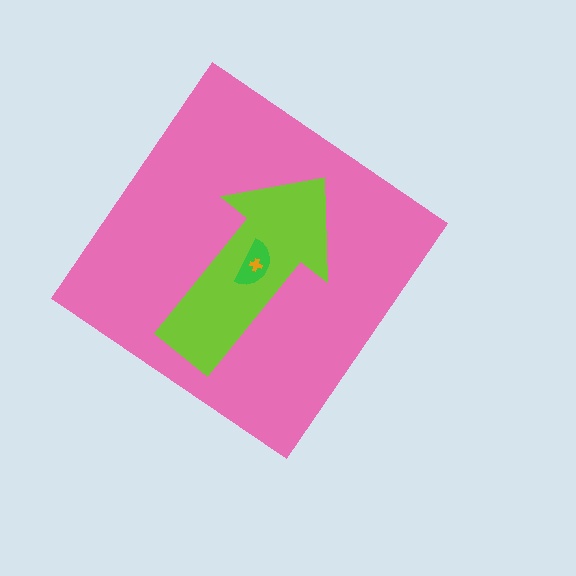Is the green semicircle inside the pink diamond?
Yes.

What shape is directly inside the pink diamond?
The lime arrow.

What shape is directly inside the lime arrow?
The green semicircle.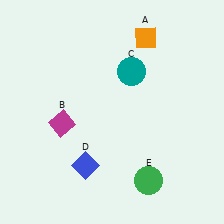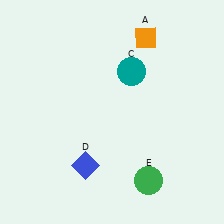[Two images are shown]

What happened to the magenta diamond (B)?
The magenta diamond (B) was removed in Image 2. It was in the bottom-left area of Image 1.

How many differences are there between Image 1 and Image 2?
There is 1 difference between the two images.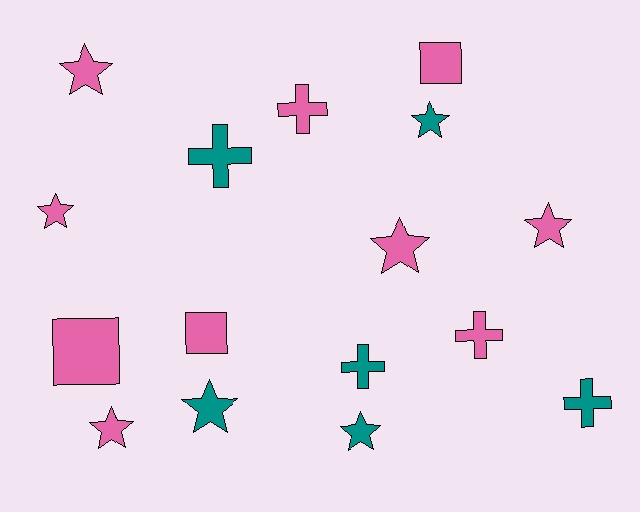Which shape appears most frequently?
Star, with 8 objects.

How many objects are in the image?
There are 16 objects.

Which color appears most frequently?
Pink, with 10 objects.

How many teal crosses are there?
There are 3 teal crosses.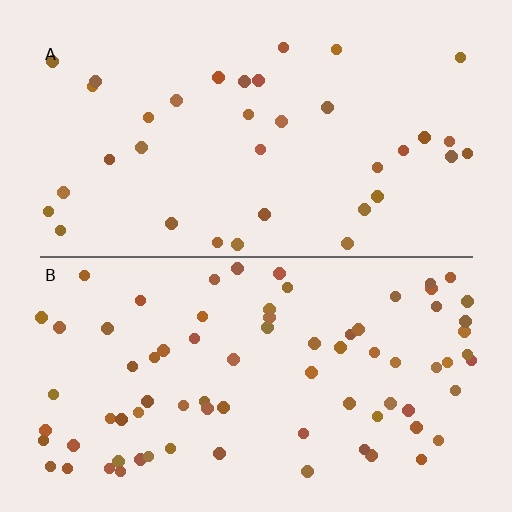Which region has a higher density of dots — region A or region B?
B (the bottom).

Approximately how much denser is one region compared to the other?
Approximately 2.1× — region B over region A.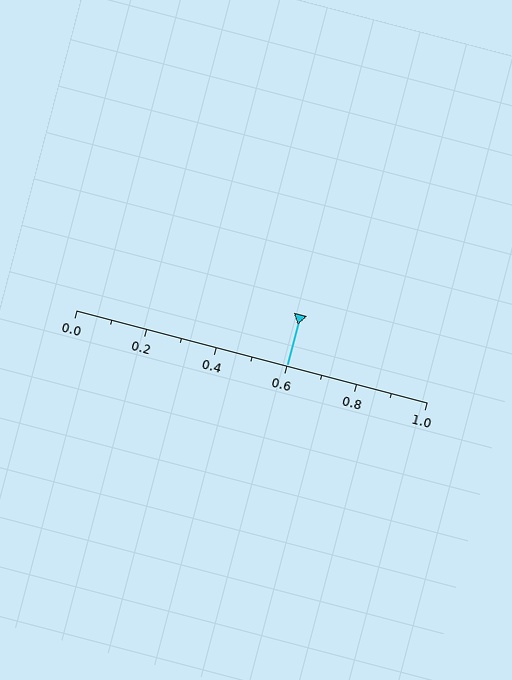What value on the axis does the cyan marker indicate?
The marker indicates approximately 0.6.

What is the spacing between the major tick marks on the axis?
The major ticks are spaced 0.2 apart.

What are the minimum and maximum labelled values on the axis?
The axis runs from 0.0 to 1.0.